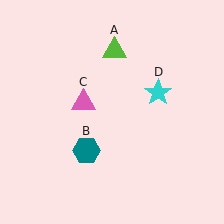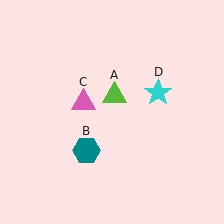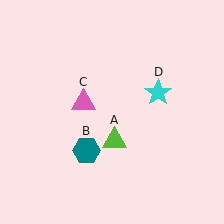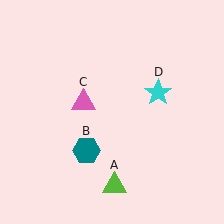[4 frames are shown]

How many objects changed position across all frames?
1 object changed position: lime triangle (object A).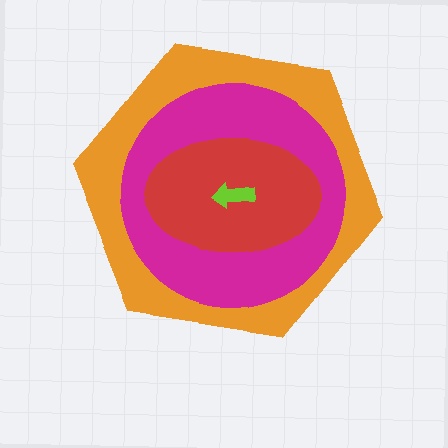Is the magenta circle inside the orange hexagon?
Yes.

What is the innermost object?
The lime arrow.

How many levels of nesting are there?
4.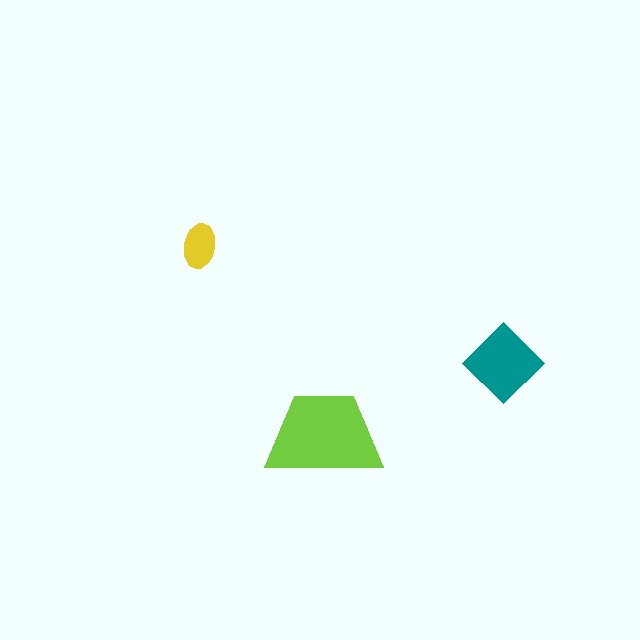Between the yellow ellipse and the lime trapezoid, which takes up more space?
The lime trapezoid.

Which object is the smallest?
The yellow ellipse.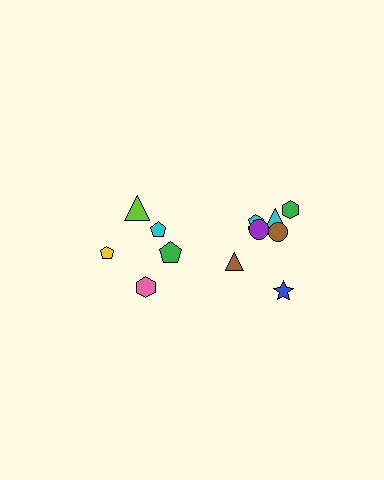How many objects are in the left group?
There are 5 objects.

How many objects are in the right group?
There are 8 objects.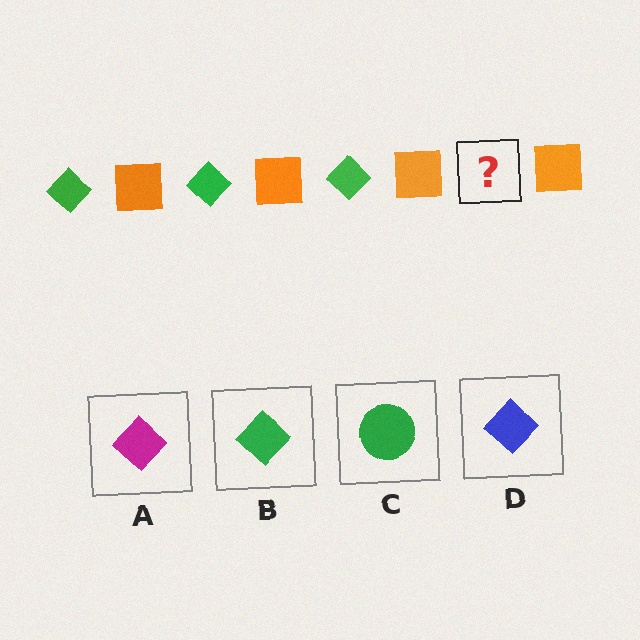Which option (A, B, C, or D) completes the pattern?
B.